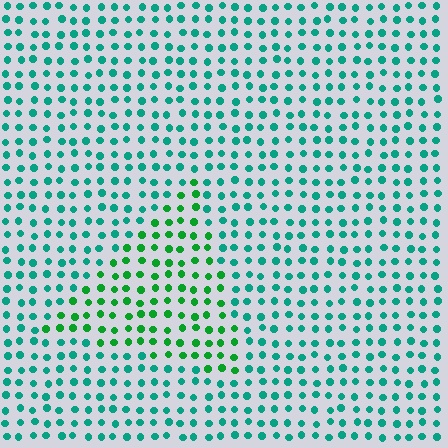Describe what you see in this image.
The image is filled with small teal elements in a uniform arrangement. A triangle-shaped region is visible where the elements are tinted to a slightly different hue, forming a subtle color boundary.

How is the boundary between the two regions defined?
The boundary is defined purely by a slight shift in hue (about 37 degrees). Spacing, size, and orientation are identical on both sides.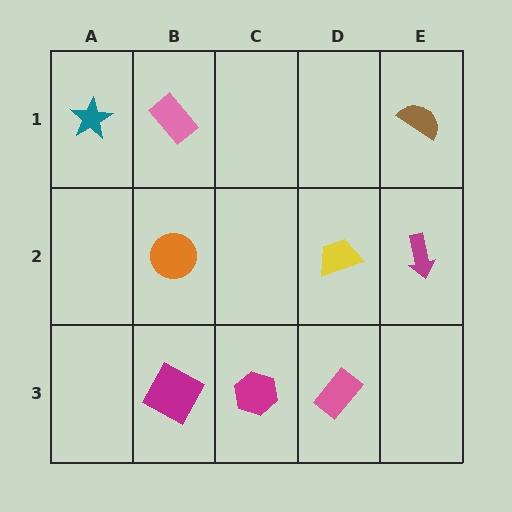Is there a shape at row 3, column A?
No, that cell is empty.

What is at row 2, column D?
A yellow trapezoid.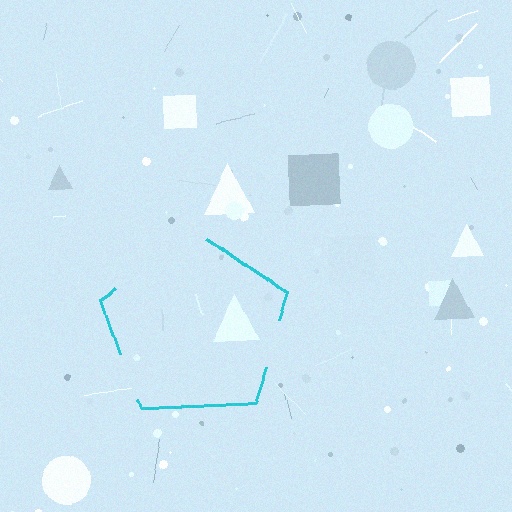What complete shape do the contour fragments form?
The contour fragments form a pentagon.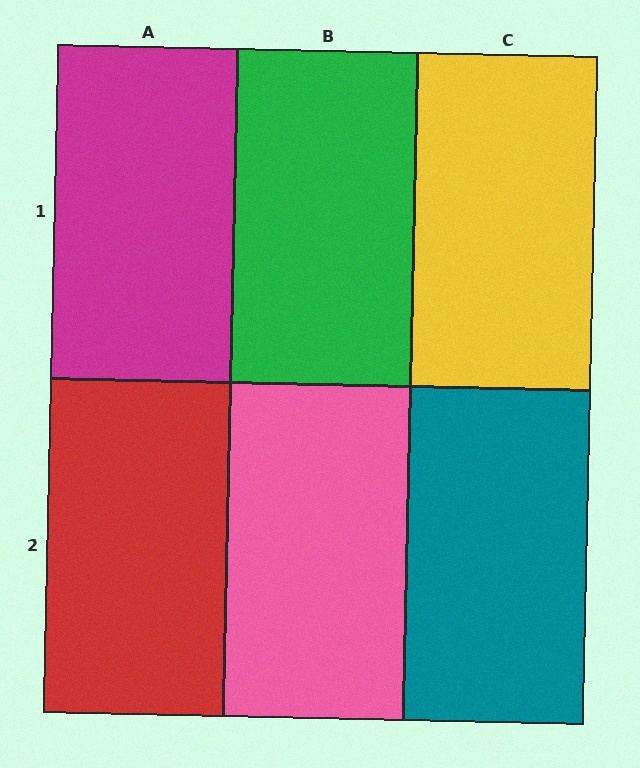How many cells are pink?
1 cell is pink.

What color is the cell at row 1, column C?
Yellow.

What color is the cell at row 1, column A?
Magenta.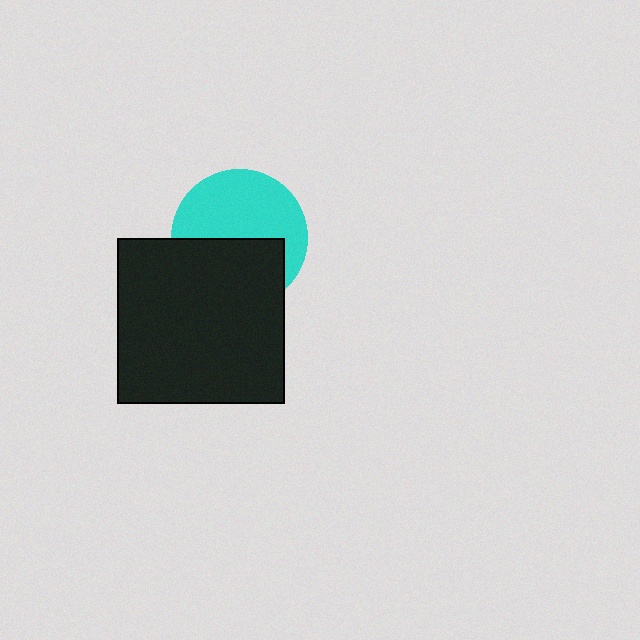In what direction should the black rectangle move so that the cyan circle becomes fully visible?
The black rectangle should move down. That is the shortest direction to clear the overlap and leave the cyan circle fully visible.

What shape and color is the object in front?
The object in front is a black rectangle.